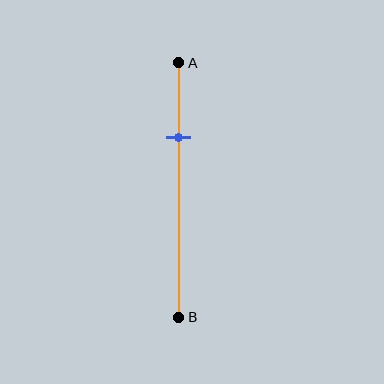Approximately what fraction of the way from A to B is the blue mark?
The blue mark is approximately 30% of the way from A to B.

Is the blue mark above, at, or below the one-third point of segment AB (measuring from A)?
The blue mark is above the one-third point of segment AB.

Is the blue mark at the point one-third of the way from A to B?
No, the mark is at about 30% from A, not at the 33% one-third point.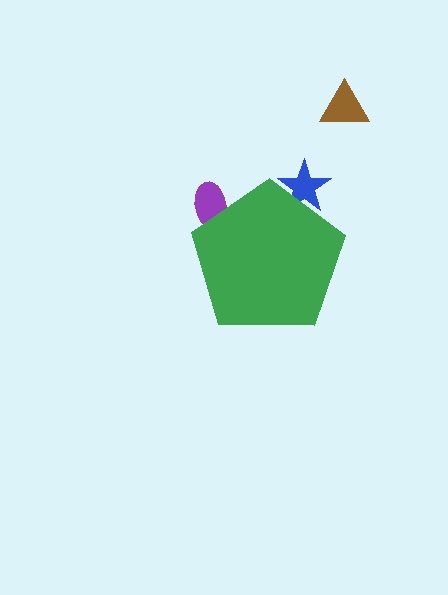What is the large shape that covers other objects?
A green pentagon.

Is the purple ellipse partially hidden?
Yes, the purple ellipse is partially hidden behind the green pentagon.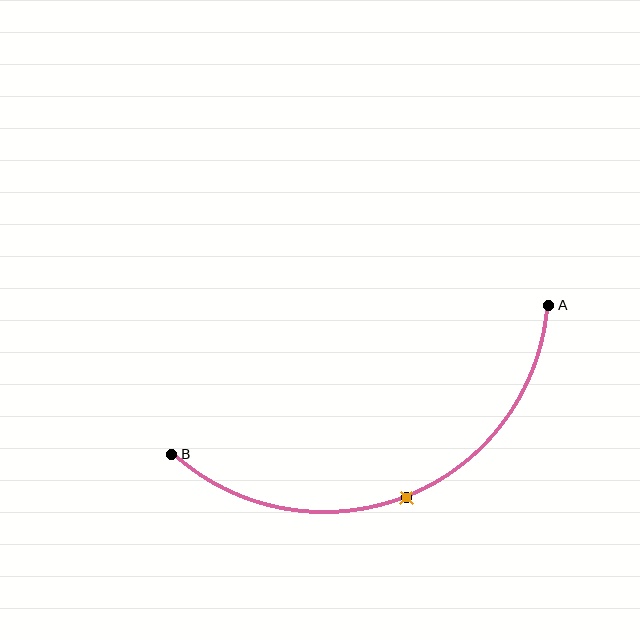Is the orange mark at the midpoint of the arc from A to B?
Yes. The orange mark lies on the arc at equal arc-length from both A and B — it is the arc midpoint.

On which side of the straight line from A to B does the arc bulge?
The arc bulges below the straight line connecting A and B.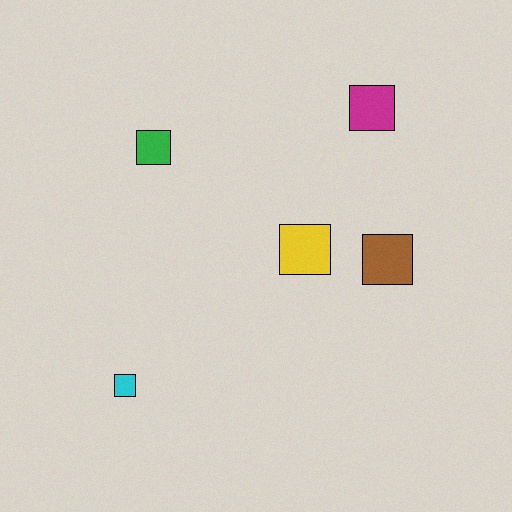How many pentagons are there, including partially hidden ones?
There are no pentagons.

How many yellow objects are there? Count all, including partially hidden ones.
There is 1 yellow object.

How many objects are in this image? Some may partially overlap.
There are 5 objects.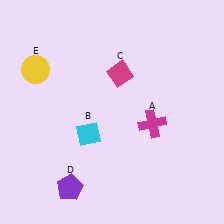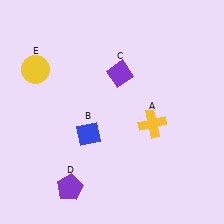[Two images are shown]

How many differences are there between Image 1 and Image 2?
There are 3 differences between the two images.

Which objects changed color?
A changed from magenta to yellow. B changed from cyan to blue. C changed from magenta to purple.